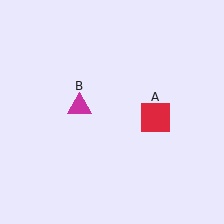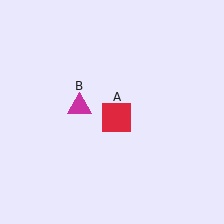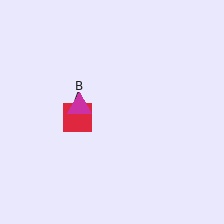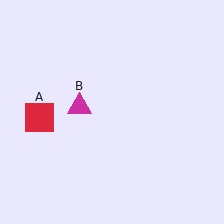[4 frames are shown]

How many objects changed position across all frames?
1 object changed position: red square (object A).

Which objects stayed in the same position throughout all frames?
Magenta triangle (object B) remained stationary.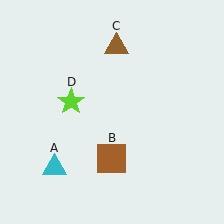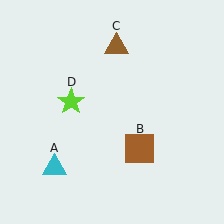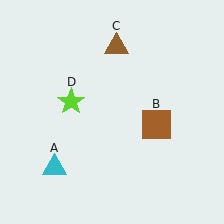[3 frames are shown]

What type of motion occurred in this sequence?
The brown square (object B) rotated counterclockwise around the center of the scene.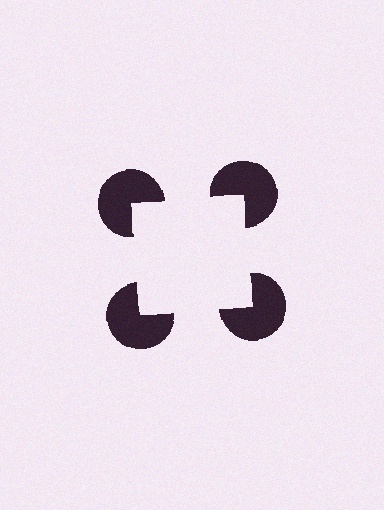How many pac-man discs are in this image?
There are 4 — one at each vertex of the illusory square.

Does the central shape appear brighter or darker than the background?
It typically appears slightly brighter than the background, even though no actual brightness change is drawn.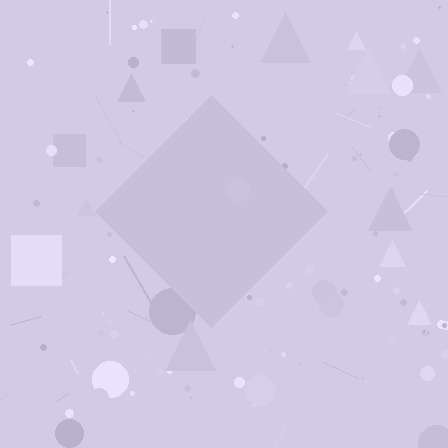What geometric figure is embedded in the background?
A diamond is embedded in the background.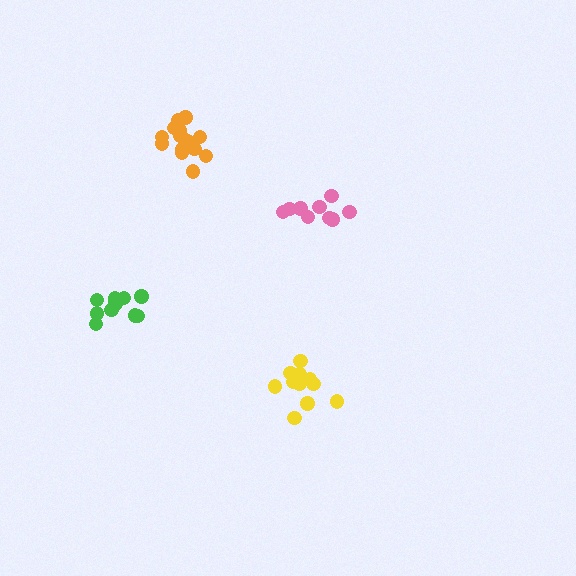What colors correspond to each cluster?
The clusters are colored: pink, yellow, orange, green.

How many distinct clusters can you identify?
There are 4 distinct clusters.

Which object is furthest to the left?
The green cluster is leftmost.